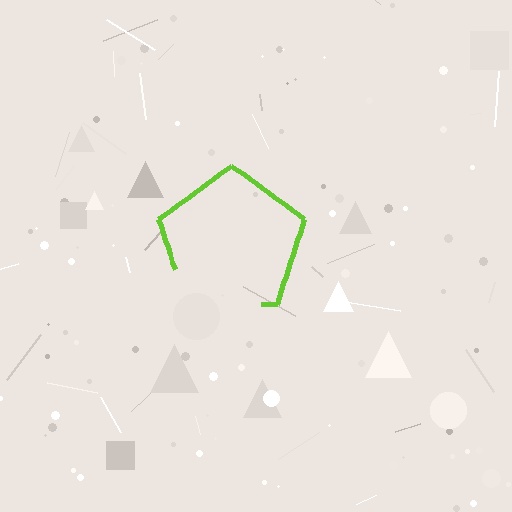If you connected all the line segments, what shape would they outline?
They would outline a pentagon.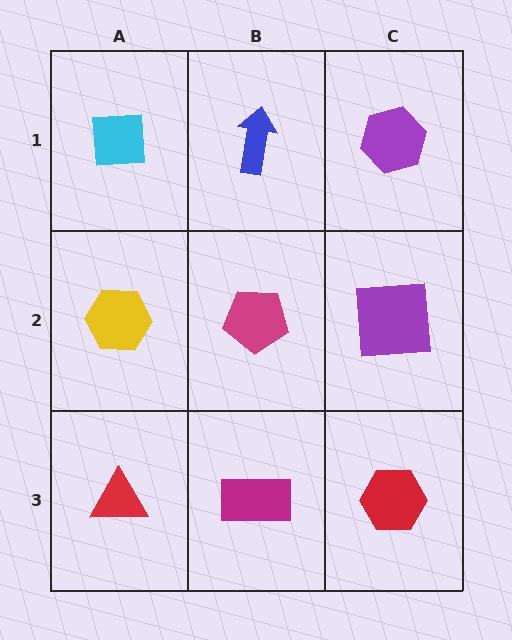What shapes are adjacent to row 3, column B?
A magenta pentagon (row 2, column B), a red triangle (row 3, column A), a red hexagon (row 3, column C).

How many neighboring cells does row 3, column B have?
3.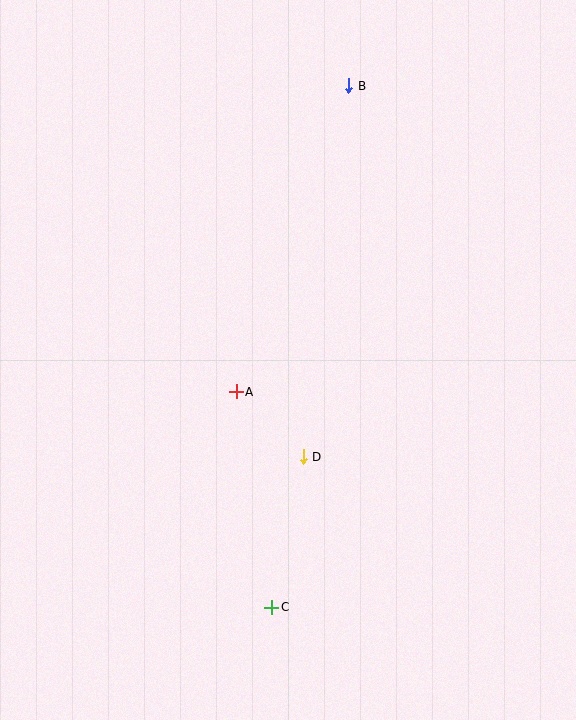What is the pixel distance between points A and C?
The distance between A and C is 218 pixels.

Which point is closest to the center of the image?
Point A at (236, 392) is closest to the center.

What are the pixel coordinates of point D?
Point D is at (303, 457).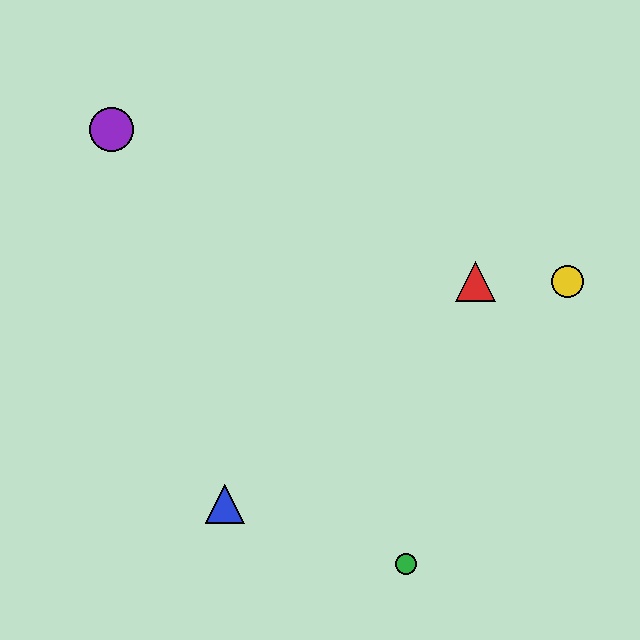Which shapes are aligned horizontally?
The red triangle, the yellow circle are aligned horizontally.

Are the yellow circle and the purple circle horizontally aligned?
No, the yellow circle is at y≈282 and the purple circle is at y≈129.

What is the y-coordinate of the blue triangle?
The blue triangle is at y≈504.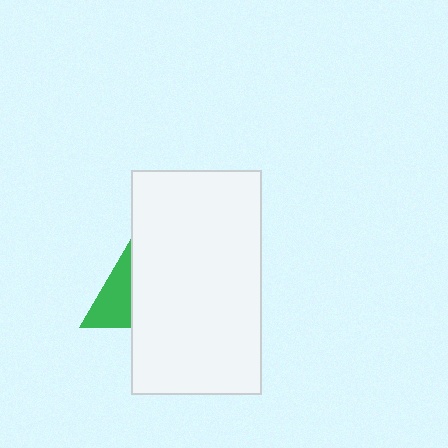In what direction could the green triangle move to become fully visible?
The green triangle could move left. That would shift it out from behind the white rectangle entirely.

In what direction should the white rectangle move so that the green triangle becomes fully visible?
The white rectangle should move right. That is the shortest direction to clear the overlap and leave the green triangle fully visible.